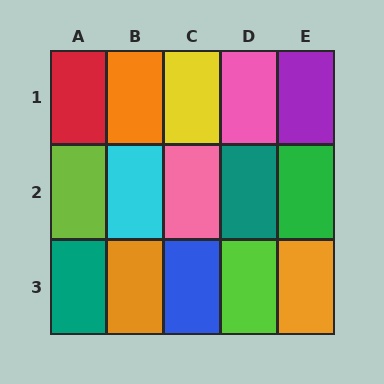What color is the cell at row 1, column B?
Orange.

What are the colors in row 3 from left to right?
Teal, orange, blue, lime, orange.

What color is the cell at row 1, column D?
Pink.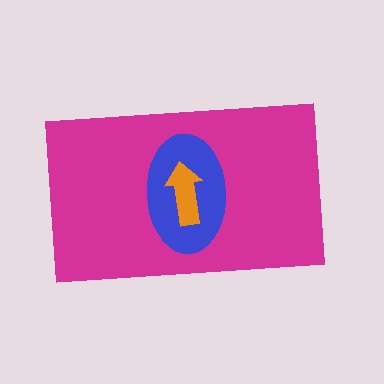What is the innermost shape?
The orange arrow.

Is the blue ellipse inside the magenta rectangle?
Yes.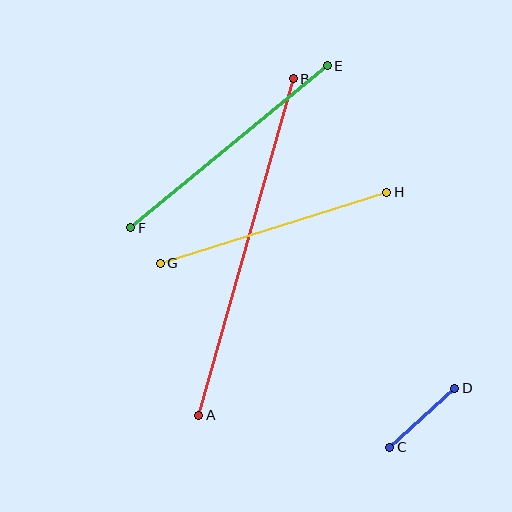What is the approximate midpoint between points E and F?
The midpoint is at approximately (229, 147) pixels.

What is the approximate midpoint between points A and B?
The midpoint is at approximately (246, 247) pixels.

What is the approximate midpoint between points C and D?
The midpoint is at approximately (422, 418) pixels.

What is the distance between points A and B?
The distance is approximately 350 pixels.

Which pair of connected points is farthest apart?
Points A and B are farthest apart.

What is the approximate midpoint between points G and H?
The midpoint is at approximately (274, 228) pixels.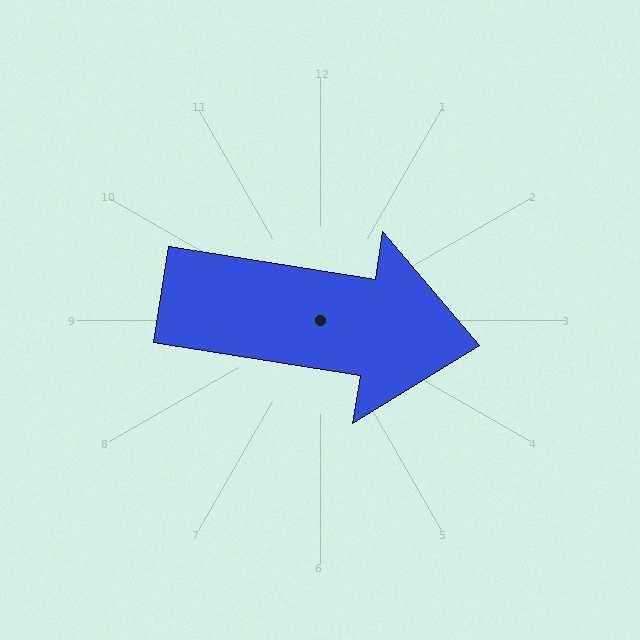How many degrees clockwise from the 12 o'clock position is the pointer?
Approximately 99 degrees.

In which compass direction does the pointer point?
East.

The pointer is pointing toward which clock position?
Roughly 3 o'clock.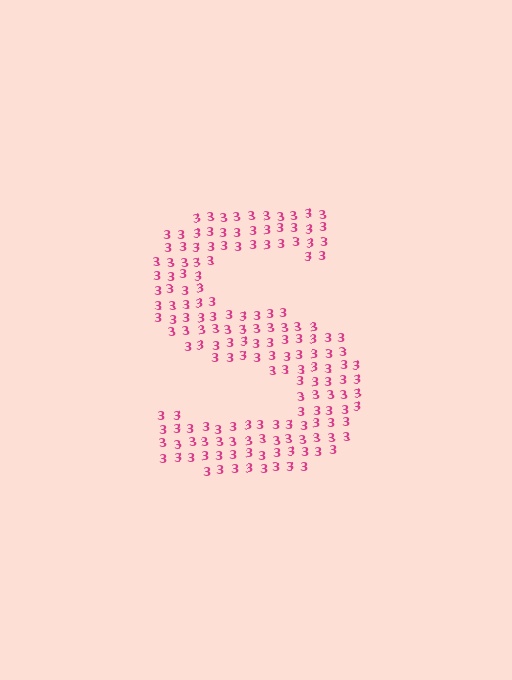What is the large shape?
The large shape is the letter S.